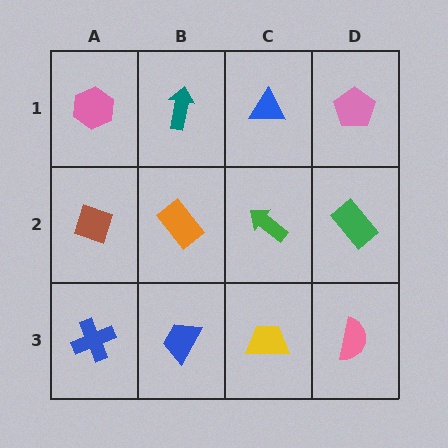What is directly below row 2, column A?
A blue cross.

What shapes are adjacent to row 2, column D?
A pink pentagon (row 1, column D), a pink semicircle (row 3, column D), a green arrow (row 2, column C).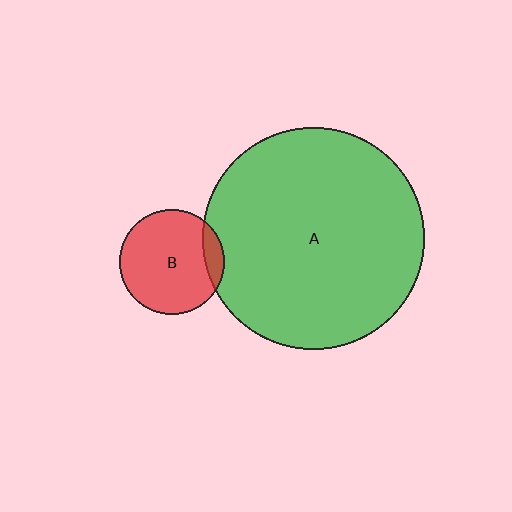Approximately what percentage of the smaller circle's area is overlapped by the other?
Approximately 10%.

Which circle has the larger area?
Circle A (green).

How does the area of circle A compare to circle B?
Approximately 4.5 times.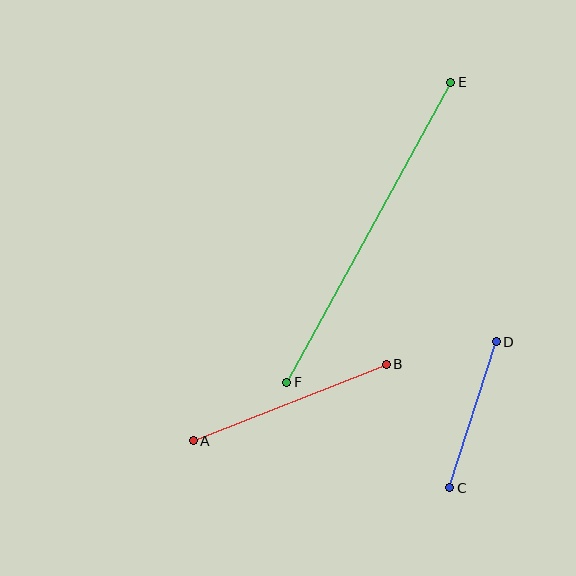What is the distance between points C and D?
The distance is approximately 153 pixels.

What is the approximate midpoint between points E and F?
The midpoint is at approximately (369, 232) pixels.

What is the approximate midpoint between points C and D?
The midpoint is at approximately (473, 415) pixels.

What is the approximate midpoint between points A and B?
The midpoint is at approximately (290, 403) pixels.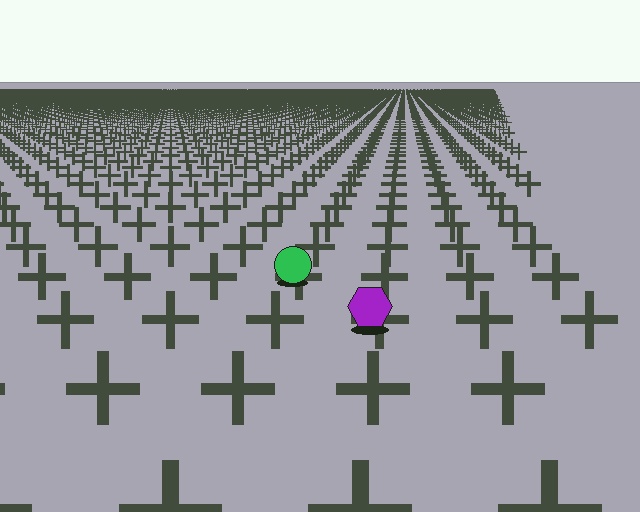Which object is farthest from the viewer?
The green circle is farthest from the viewer. It appears smaller and the ground texture around it is denser.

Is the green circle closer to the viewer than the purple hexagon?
No. The purple hexagon is closer — you can tell from the texture gradient: the ground texture is coarser near it.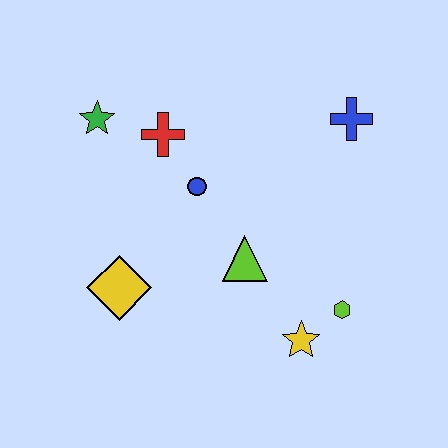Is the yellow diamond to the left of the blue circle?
Yes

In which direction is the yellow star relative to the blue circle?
The yellow star is below the blue circle.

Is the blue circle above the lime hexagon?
Yes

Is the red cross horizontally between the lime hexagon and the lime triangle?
No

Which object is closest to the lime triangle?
The blue circle is closest to the lime triangle.